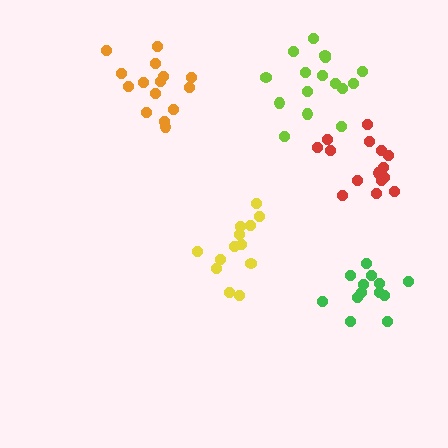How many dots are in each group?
Group 1: 13 dots, Group 2: 13 dots, Group 3: 16 dots, Group 4: 15 dots, Group 5: 15 dots (72 total).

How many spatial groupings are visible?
There are 5 spatial groupings.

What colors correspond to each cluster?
The clusters are colored: yellow, green, lime, orange, red.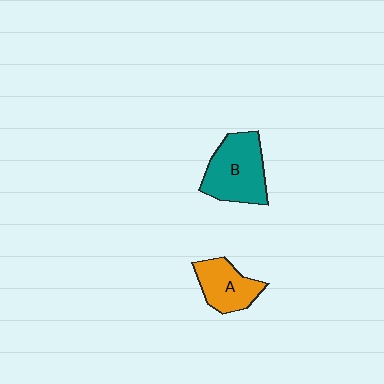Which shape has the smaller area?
Shape A (orange).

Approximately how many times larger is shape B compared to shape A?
Approximately 1.4 times.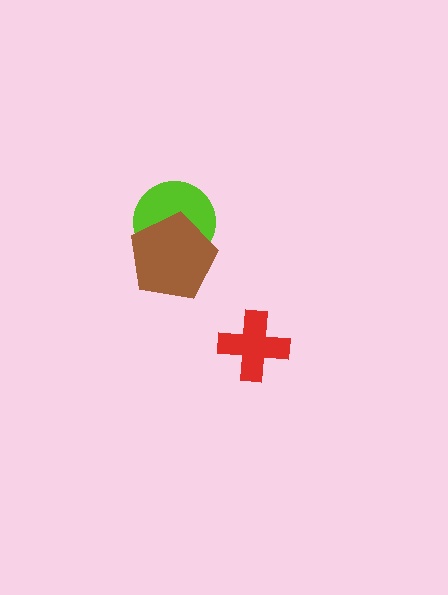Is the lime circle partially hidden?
Yes, it is partially covered by another shape.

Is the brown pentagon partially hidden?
No, no other shape covers it.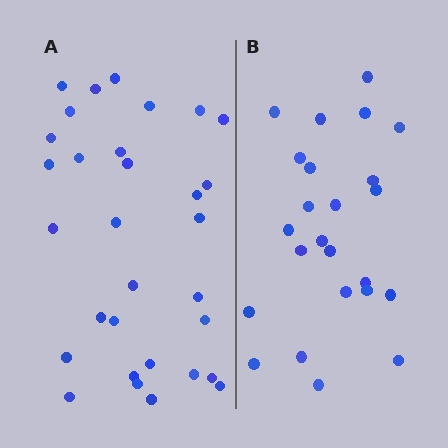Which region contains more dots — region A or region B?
Region A (the left region) has more dots.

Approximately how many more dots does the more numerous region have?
Region A has roughly 8 or so more dots than region B.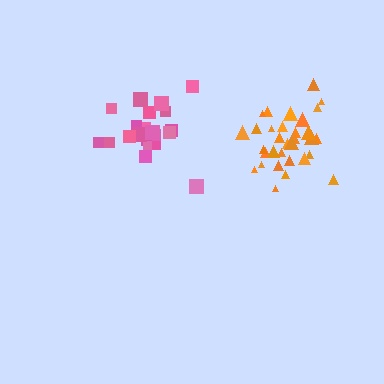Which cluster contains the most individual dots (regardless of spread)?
Orange (32).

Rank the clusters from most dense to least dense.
orange, pink.